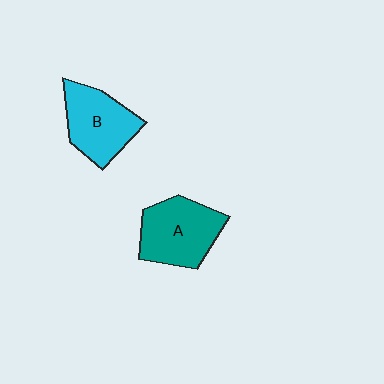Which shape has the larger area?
Shape A (teal).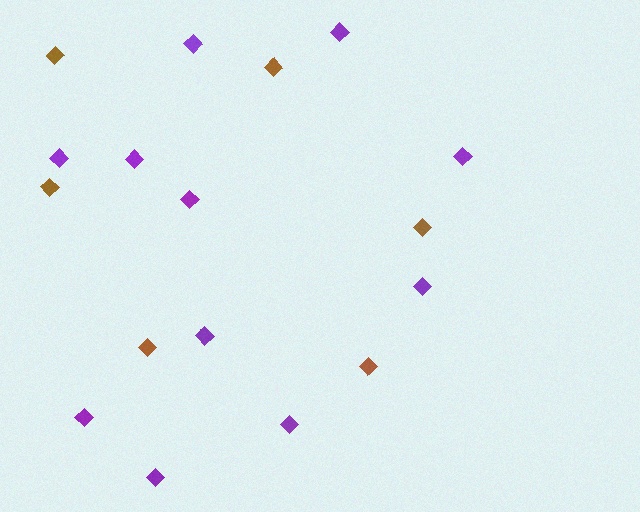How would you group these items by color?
There are 2 groups: one group of brown diamonds (6) and one group of purple diamonds (11).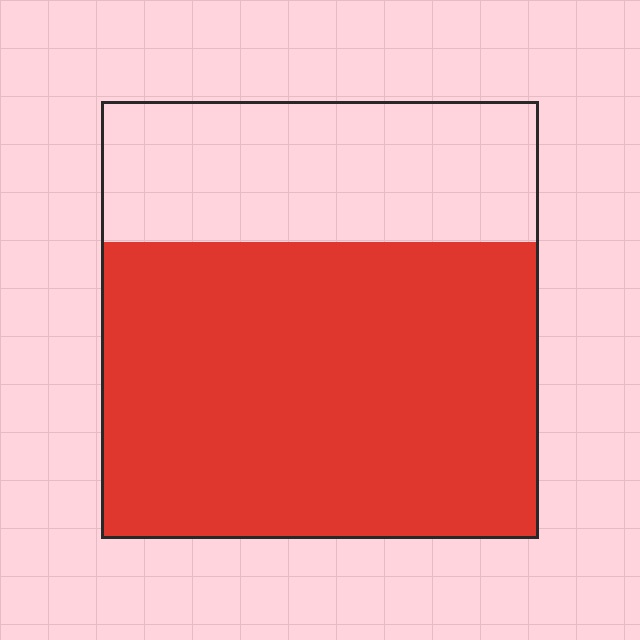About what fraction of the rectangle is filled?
About two thirds (2/3).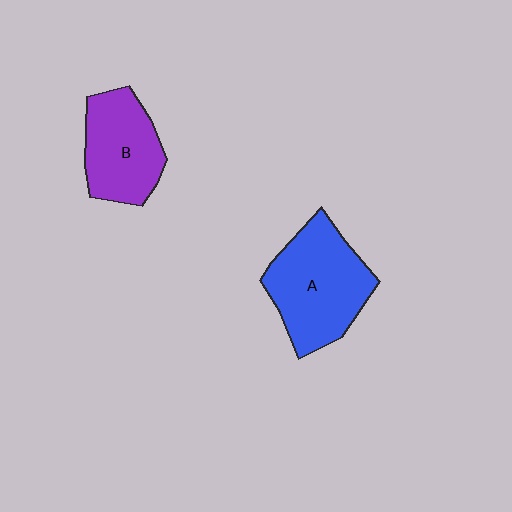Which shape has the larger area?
Shape A (blue).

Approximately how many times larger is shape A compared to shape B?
Approximately 1.3 times.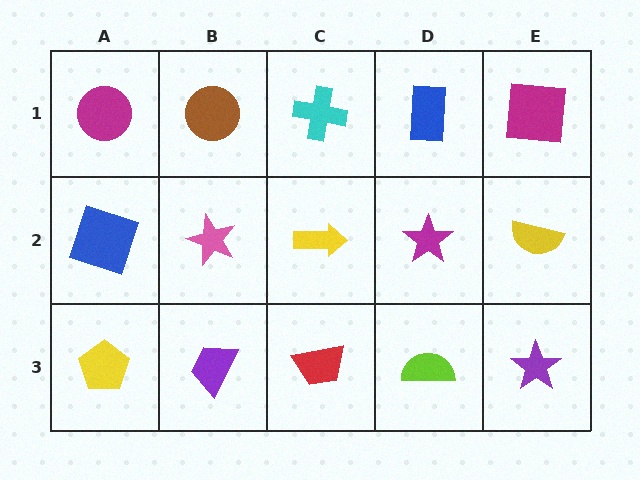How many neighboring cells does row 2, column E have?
3.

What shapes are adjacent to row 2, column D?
A blue rectangle (row 1, column D), a lime semicircle (row 3, column D), a yellow arrow (row 2, column C), a yellow semicircle (row 2, column E).